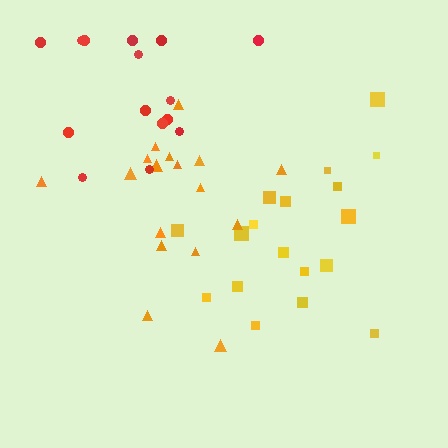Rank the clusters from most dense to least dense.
yellow, red, orange.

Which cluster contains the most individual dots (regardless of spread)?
Yellow (18).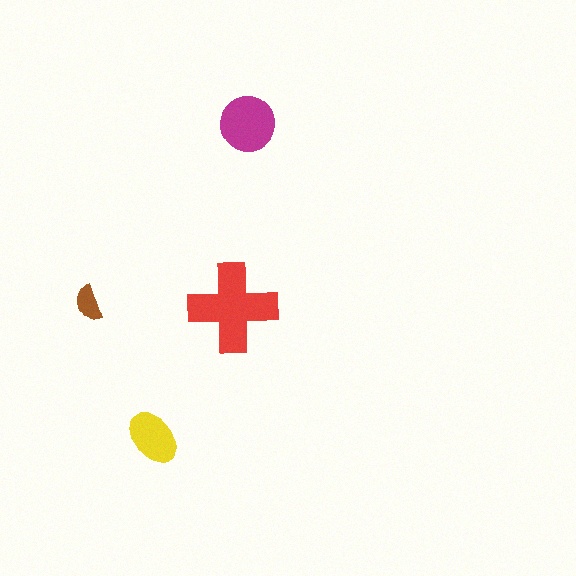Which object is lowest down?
The yellow ellipse is bottommost.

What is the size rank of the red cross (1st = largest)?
1st.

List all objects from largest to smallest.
The red cross, the magenta circle, the yellow ellipse, the brown semicircle.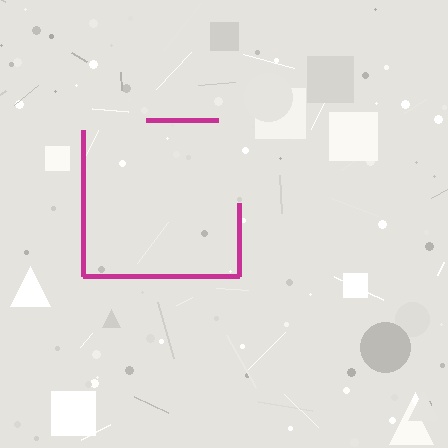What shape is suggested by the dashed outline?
The dashed outline suggests a square.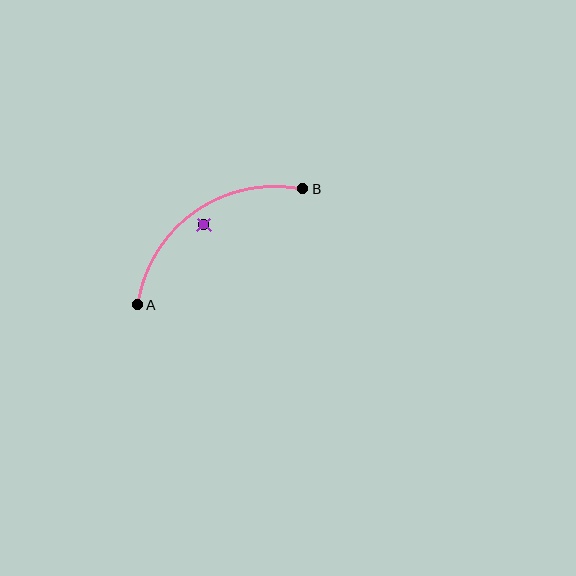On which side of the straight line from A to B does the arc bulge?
The arc bulges above and to the left of the straight line connecting A and B.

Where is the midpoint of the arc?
The arc midpoint is the point on the curve farthest from the straight line joining A and B. It sits above and to the left of that line.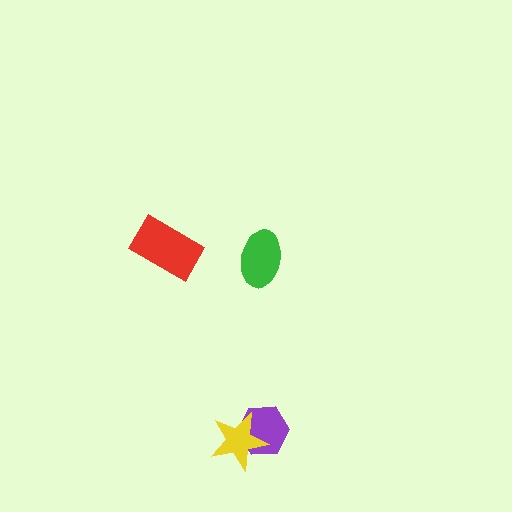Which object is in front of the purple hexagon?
The yellow star is in front of the purple hexagon.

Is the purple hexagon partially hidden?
Yes, it is partially covered by another shape.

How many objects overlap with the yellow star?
1 object overlaps with the yellow star.